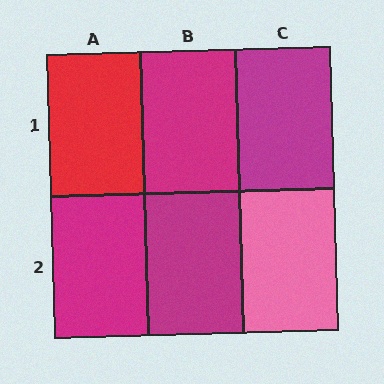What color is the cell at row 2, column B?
Magenta.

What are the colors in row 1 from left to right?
Red, magenta, magenta.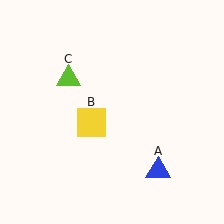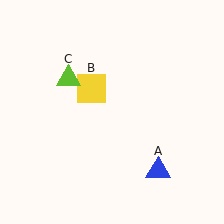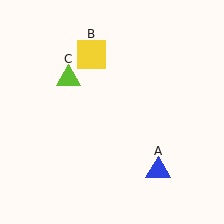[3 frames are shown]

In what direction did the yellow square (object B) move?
The yellow square (object B) moved up.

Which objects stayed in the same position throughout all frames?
Blue triangle (object A) and lime triangle (object C) remained stationary.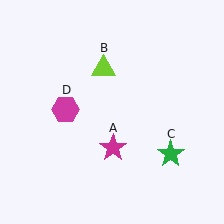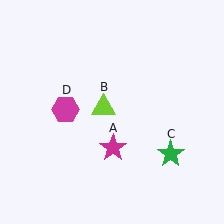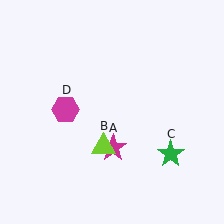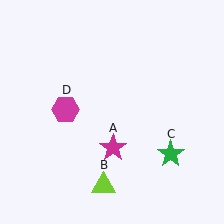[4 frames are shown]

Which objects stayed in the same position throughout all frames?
Magenta star (object A) and green star (object C) and magenta hexagon (object D) remained stationary.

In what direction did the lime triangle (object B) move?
The lime triangle (object B) moved down.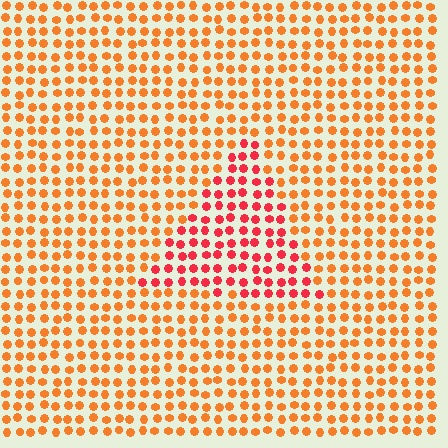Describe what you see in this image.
The image is filled with small orange elements in a uniform arrangement. A triangle-shaped region is visible where the elements are tinted to a slightly different hue, forming a subtle color boundary.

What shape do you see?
I see a triangle.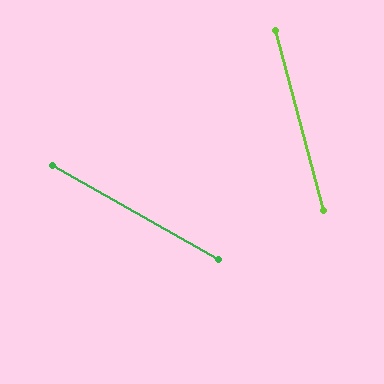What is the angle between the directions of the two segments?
Approximately 46 degrees.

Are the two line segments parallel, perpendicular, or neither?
Neither parallel nor perpendicular — they differ by about 46°.